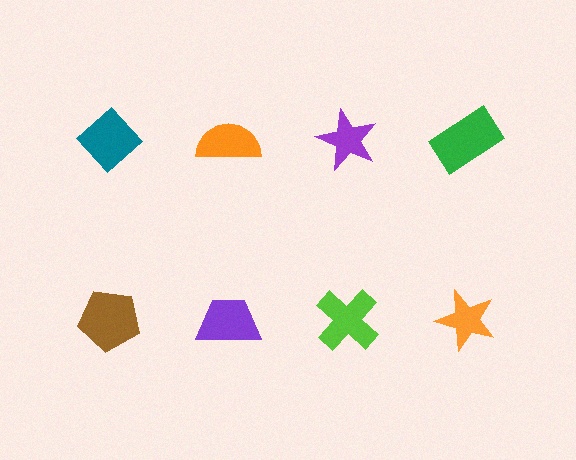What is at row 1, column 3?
A purple star.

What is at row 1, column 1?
A teal diamond.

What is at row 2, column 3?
A lime cross.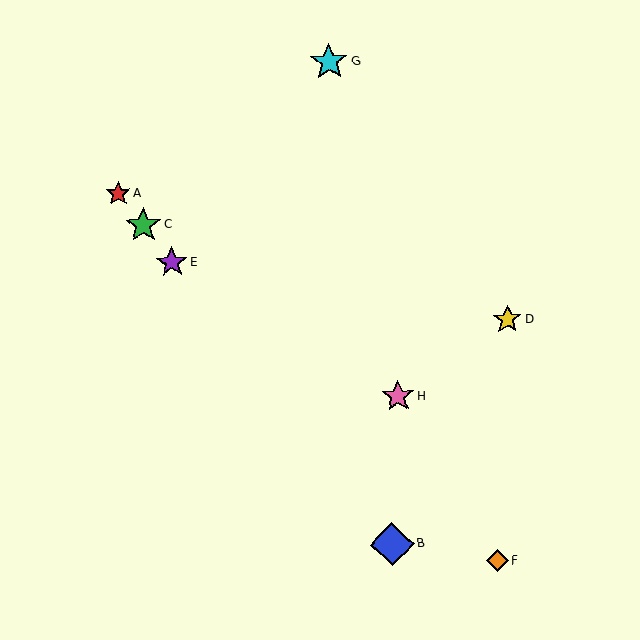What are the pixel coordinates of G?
Object G is at (329, 62).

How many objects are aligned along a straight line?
4 objects (A, B, C, E) are aligned along a straight line.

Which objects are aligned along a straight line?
Objects A, B, C, E are aligned along a straight line.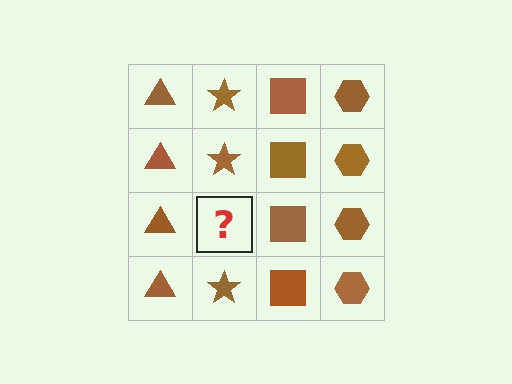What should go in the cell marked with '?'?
The missing cell should contain a brown star.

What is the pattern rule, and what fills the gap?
The rule is that each column has a consistent shape. The gap should be filled with a brown star.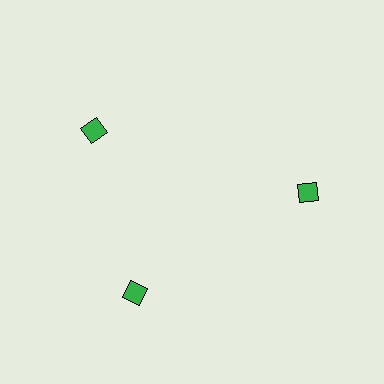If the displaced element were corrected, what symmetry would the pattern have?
It would have 3-fold rotational symmetry — the pattern would map onto itself every 120 degrees.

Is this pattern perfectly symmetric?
No. The 3 green diamonds are arranged in a ring, but one element near the 11 o'clock position is rotated out of alignment along the ring, breaking the 3-fold rotational symmetry.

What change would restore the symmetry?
The symmetry would be restored by rotating it back into even spacing with its neighbors so that all 3 diamonds sit at equal angles and equal distance from the center.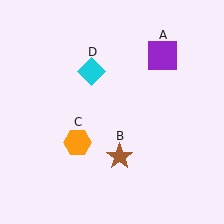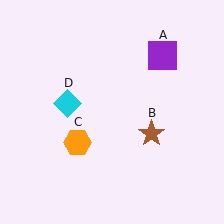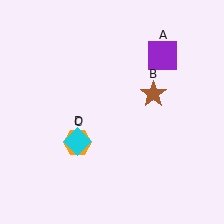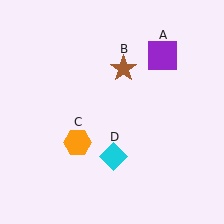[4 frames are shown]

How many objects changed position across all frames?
2 objects changed position: brown star (object B), cyan diamond (object D).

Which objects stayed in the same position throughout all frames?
Purple square (object A) and orange hexagon (object C) remained stationary.